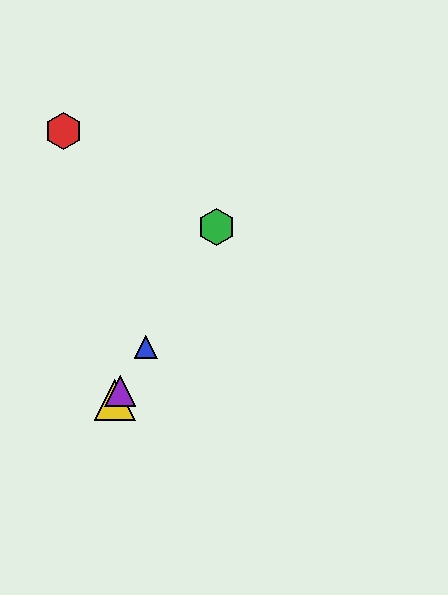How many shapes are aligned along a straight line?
4 shapes (the blue triangle, the green hexagon, the yellow triangle, the purple triangle) are aligned along a straight line.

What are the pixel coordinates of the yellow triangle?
The yellow triangle is at (115, 400).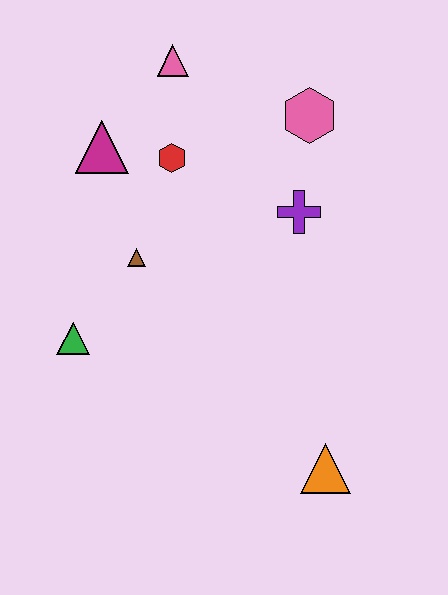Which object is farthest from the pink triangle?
The orange triangle is farthest from the pink triangle.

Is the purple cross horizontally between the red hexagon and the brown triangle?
No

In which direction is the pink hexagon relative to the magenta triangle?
The pink hexagon is to the right of the magenta triangle.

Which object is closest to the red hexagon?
The magenta triangle is closest to the red hexagon.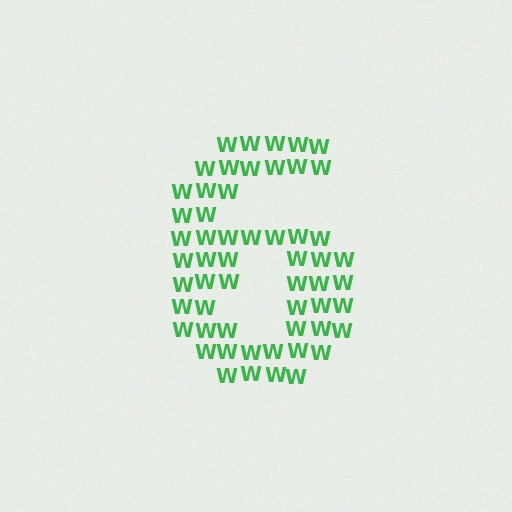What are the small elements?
The small elements are letter W's.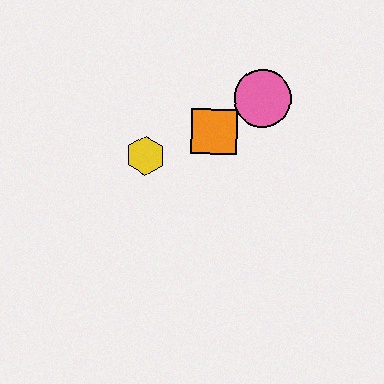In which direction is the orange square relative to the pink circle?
The orange square is to the left of the pink circle.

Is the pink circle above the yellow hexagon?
Yes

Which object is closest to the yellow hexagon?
The orange square is closest to the yellow hexagon.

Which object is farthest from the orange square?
The yellow hexagon is farthest from the orange square.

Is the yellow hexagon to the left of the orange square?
Yes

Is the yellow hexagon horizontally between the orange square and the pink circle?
No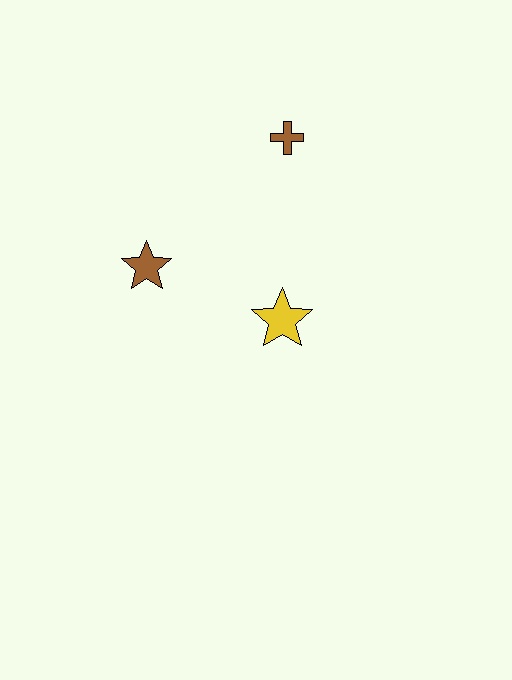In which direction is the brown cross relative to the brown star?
The brown cross is to the right of the brown star.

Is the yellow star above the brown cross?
No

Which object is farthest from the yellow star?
The brown cross is farthest from the yellow star.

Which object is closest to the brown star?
The yellow star is closest to the brown star.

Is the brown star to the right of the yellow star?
No